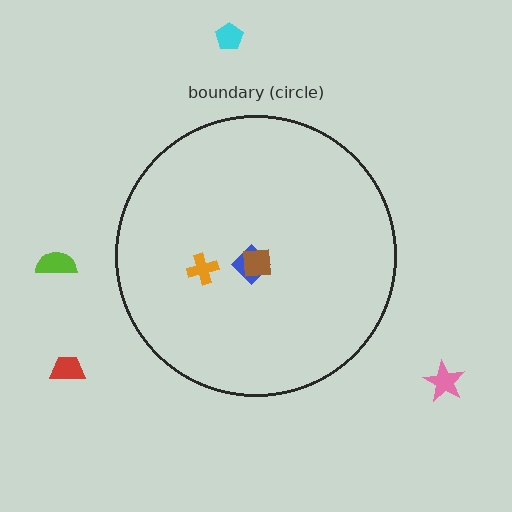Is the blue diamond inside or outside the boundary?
Inside.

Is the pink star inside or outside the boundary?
Outside.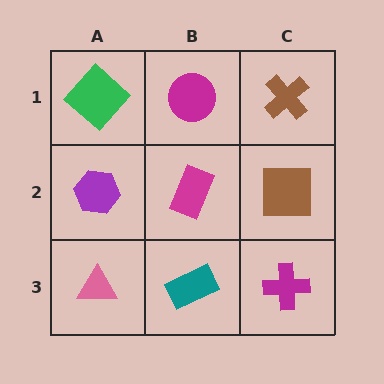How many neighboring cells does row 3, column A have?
2.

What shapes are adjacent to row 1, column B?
A magenta rectangle (row 2, column B), a green diamond (row 1, column A), a brown cross (row 1, column C).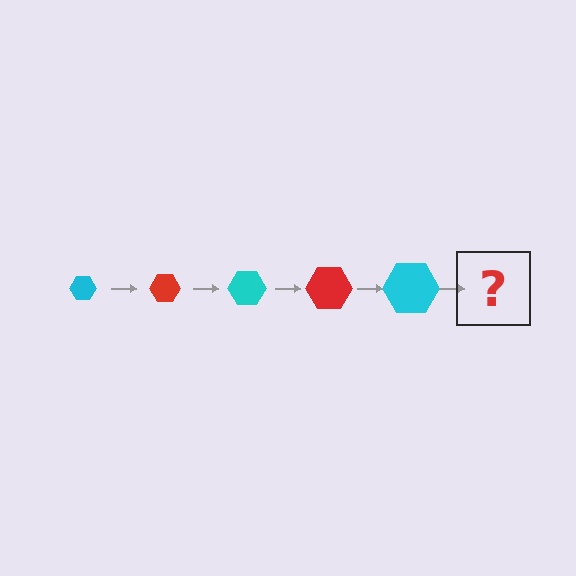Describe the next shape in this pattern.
It should be a red hexagon, larger than the previous one.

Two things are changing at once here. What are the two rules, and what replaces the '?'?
The two rules are that the hexagon grows larger each step and the color cycles through cyan and red. The '?' should be a red hexagon, larger than the previous one.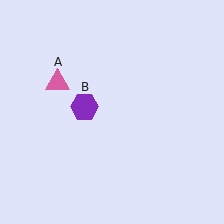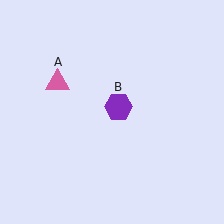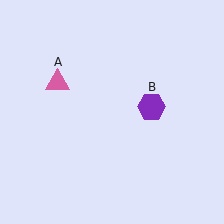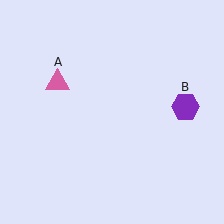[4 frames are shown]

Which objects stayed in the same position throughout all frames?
Pink triangle (object A) remained stationary.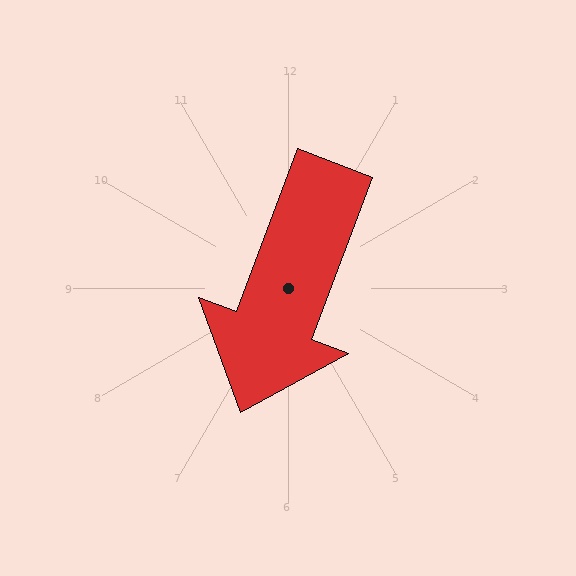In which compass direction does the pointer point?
South.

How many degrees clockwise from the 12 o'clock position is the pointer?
Approximately 201 degrees.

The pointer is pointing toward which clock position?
Roughly 7 o'clock.